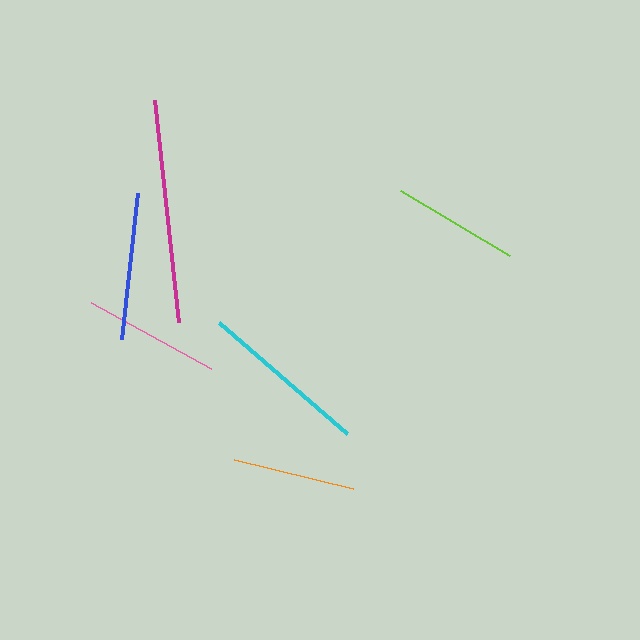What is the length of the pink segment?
The pink segment is approximately 137 pixels long.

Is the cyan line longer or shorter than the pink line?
The cyan line is longer than the pink line.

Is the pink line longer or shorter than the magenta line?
The magenta line is longer than the pink line.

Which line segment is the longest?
The magenta line is the longest at approximately 223 pixels.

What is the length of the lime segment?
The lime segment is approximately 127 pixels long.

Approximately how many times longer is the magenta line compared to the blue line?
The magenta line is approximately 1.5 times the length of the blue line.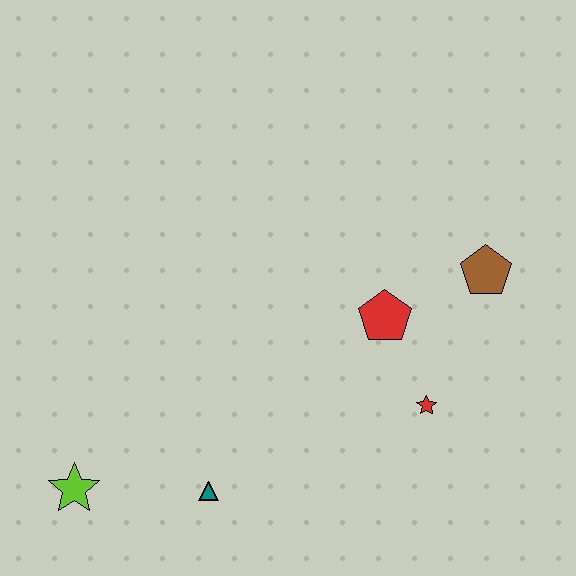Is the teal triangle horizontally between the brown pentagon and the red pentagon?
No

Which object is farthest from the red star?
The lime star is farthest from the red star.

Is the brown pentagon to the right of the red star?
Yes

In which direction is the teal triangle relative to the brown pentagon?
The teal triangle is to the left of the brown pentagon.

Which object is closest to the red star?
The red pentagon is closest to the red star.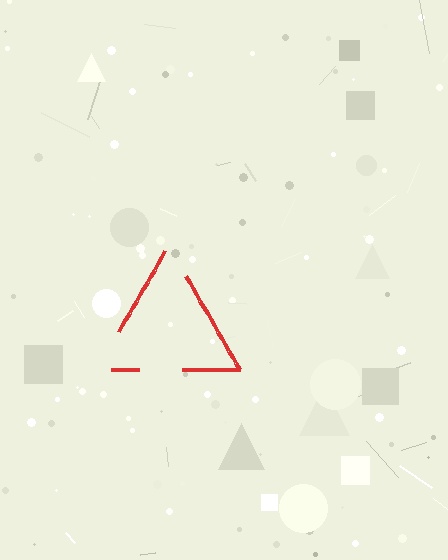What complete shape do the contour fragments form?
The contour fragments form a triangle.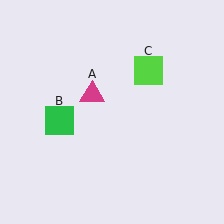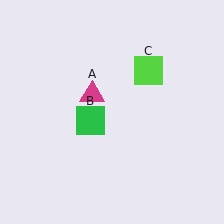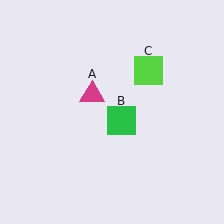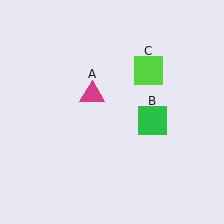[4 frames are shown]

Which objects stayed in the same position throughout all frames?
Magenta triangle (object A) and lime square (object C) remained stationary.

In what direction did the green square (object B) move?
The green square (object B) moved right.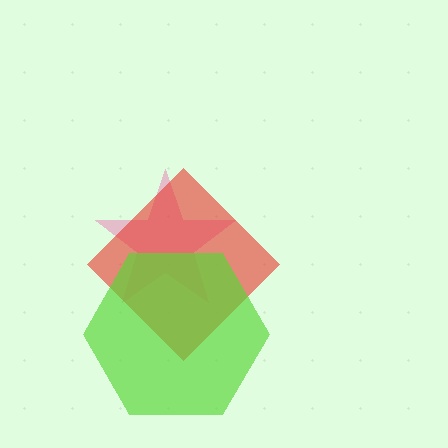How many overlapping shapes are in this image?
There are 3 overlapping shapes in the image.